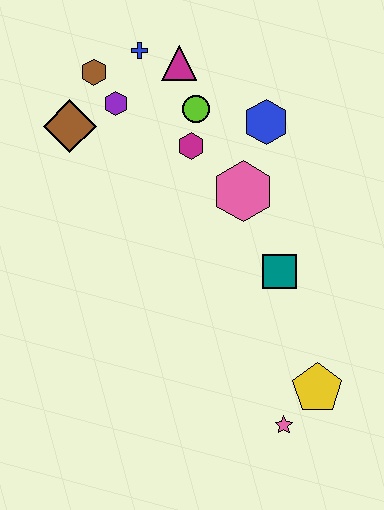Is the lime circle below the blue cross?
Yes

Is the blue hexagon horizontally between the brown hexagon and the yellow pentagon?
Yes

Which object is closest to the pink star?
The yellow pentagon is closest to the pink star.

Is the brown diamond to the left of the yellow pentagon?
Yes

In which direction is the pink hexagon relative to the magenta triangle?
The pink hexagon is below the magenta triangle.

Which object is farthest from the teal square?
The brown hexagon is farthest from the teal square.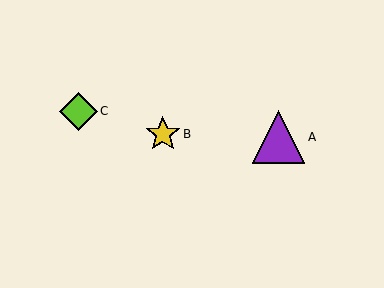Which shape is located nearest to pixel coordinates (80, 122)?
The lime diamond (labeled C) at (78, 111) is nearest to that location.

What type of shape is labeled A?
Shape A is a purple triangle.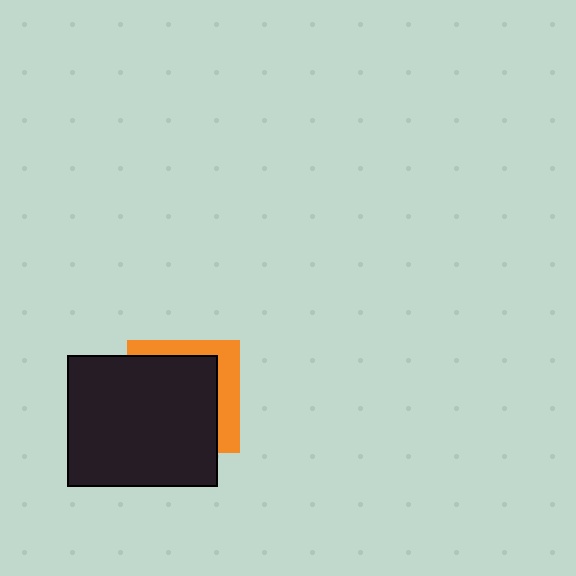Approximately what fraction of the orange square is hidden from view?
Roughly 69% of the orange square is hidden behind the black rectangle.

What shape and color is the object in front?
The object in front is a black rectangle.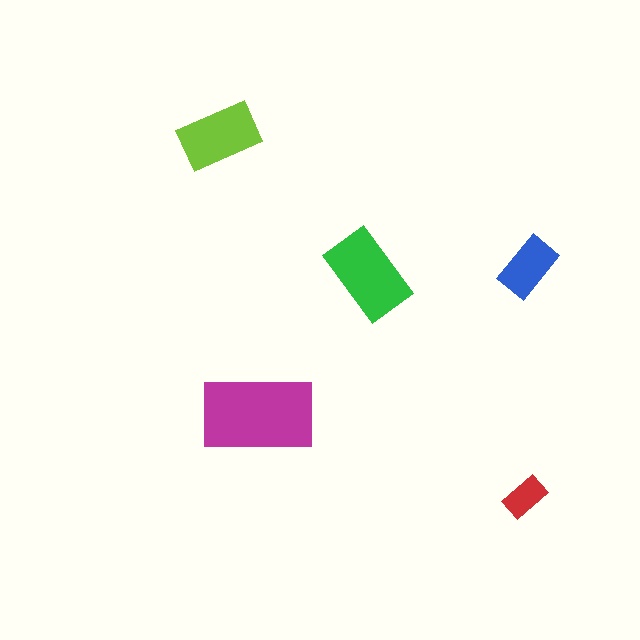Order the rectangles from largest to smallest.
the magenta one, the green one, the lime one, the blue one, the red one.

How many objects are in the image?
There are 5 objects in the image.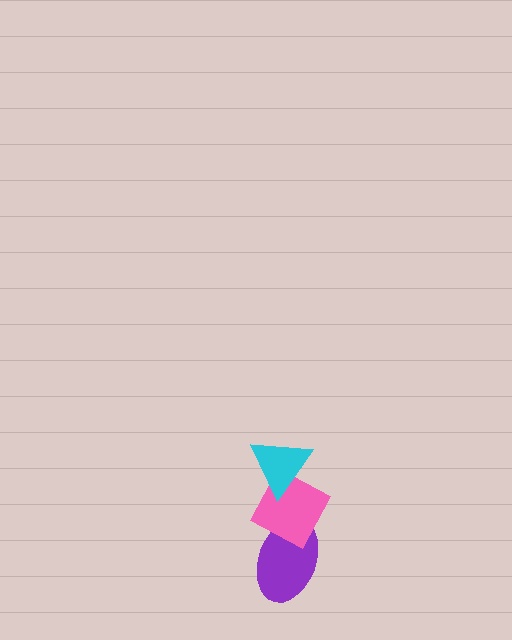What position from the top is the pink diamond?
The pink diamond is 2nd from the top.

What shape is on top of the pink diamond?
The cyan triangle is on top of the pink diamond.